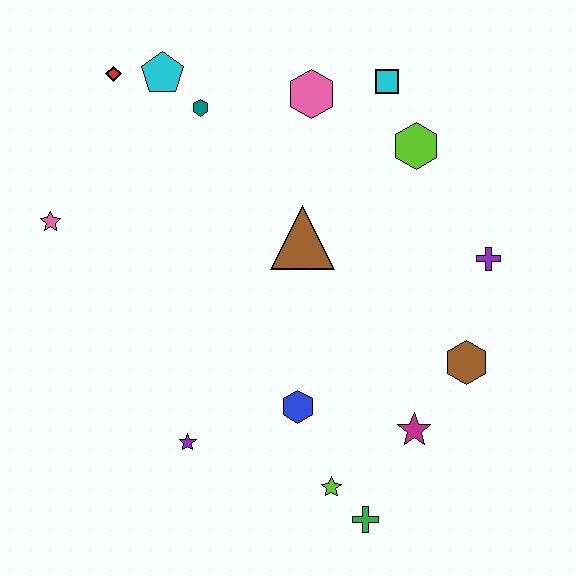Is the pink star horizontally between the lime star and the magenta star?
No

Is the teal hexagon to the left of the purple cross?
Yes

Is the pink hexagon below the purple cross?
No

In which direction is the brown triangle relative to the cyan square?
The brown triangle is below the cyan square.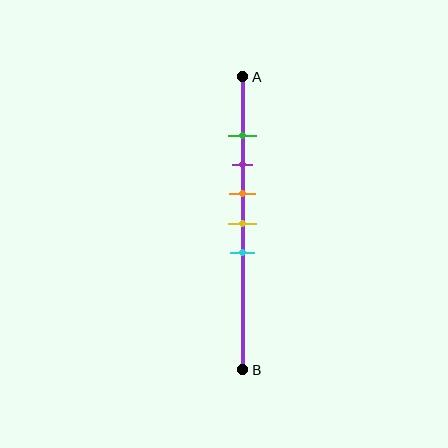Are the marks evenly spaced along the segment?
Yes, the marks are approximately evenly spaced.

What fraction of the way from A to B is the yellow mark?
The yellow mark is approximately 50% (0.5) of the way from A to B.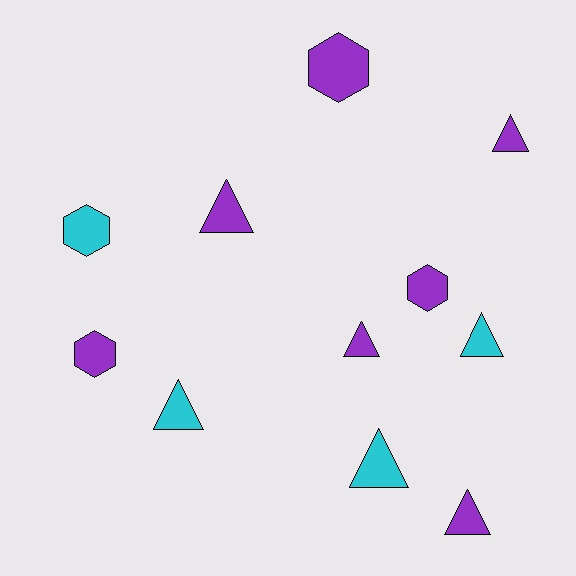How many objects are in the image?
There are 11 objects.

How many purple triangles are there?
There are 4 purple triangles.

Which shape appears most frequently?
Triangle, with 7 objects.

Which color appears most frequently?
Purple, with 7 objects.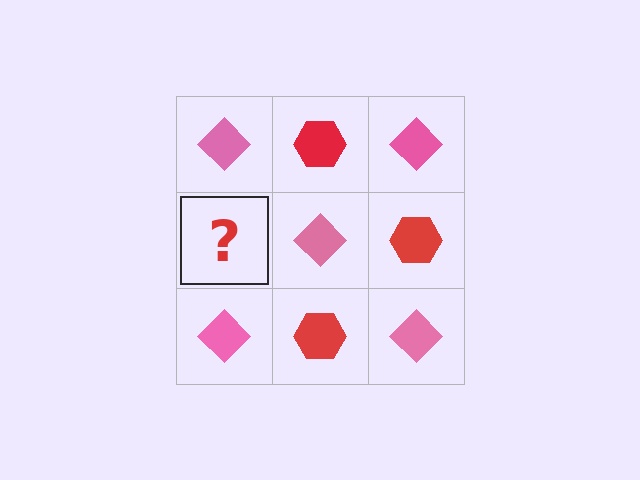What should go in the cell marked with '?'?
The missing cell should contain a red hexagon.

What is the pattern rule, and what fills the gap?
The rule is that it alternates pink diamond and red hexagon in a checkerboard pattern. The gap should be filled with a red hexagon.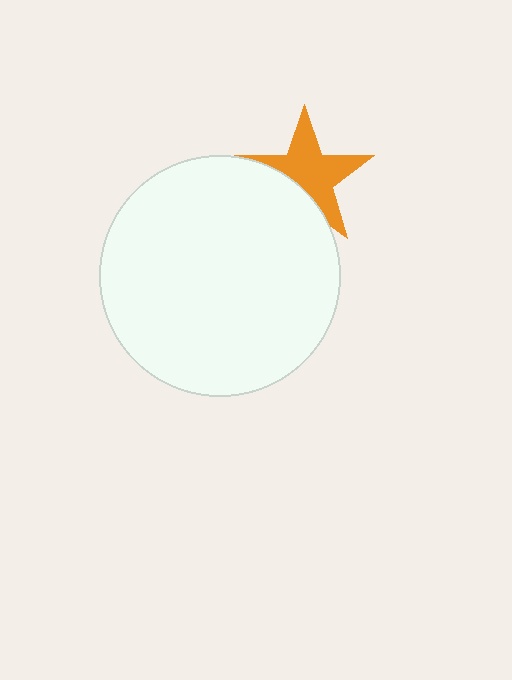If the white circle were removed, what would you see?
You would see the complete orange star.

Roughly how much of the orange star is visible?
Most of it is visible (roughly 66%).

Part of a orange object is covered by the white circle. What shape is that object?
It is a star.